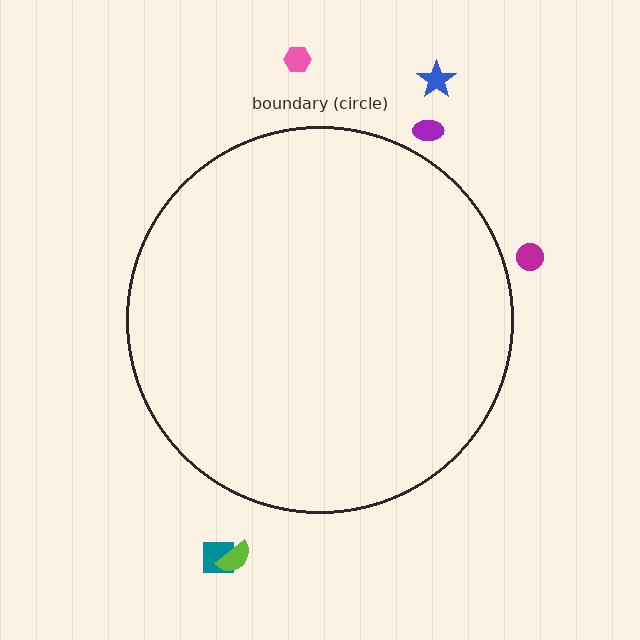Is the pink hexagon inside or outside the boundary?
Outside.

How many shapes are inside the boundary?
0 inside, 6 outside.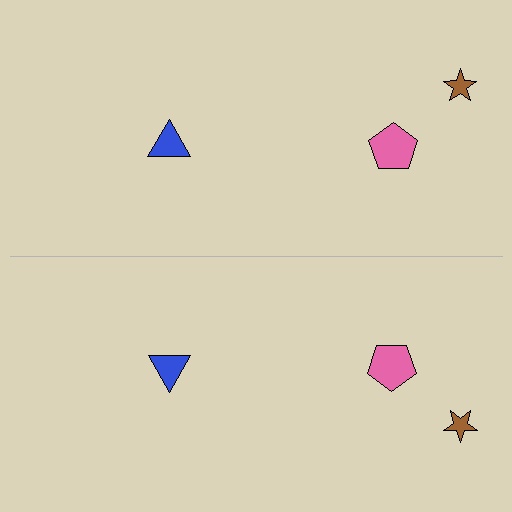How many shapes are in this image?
There are 6 shapes in this image.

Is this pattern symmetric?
Yes, this pattern has bilateral (reflection) symmetry.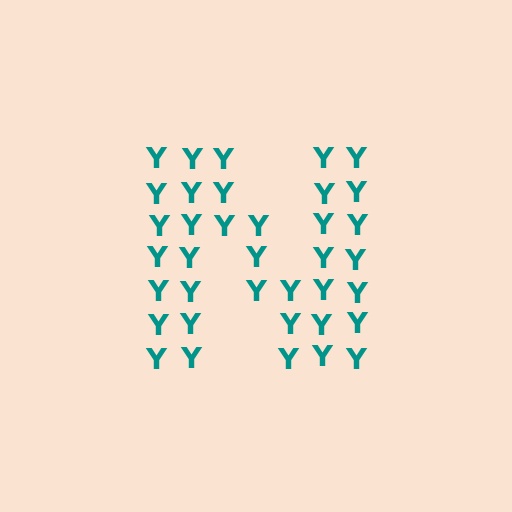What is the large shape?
The large shape is the letter N.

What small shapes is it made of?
It is made of small letter Y's.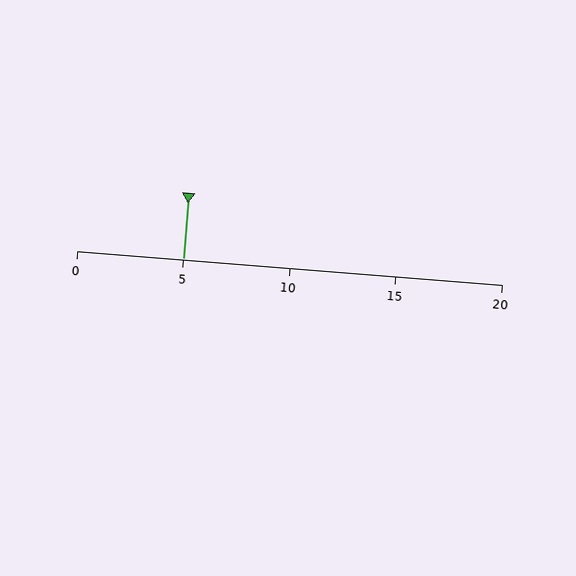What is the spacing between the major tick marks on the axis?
The major ticks are spaced 5 apart.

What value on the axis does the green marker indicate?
The marker indicates approximately 5.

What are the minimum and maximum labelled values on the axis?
The axis runs from 0 to 20.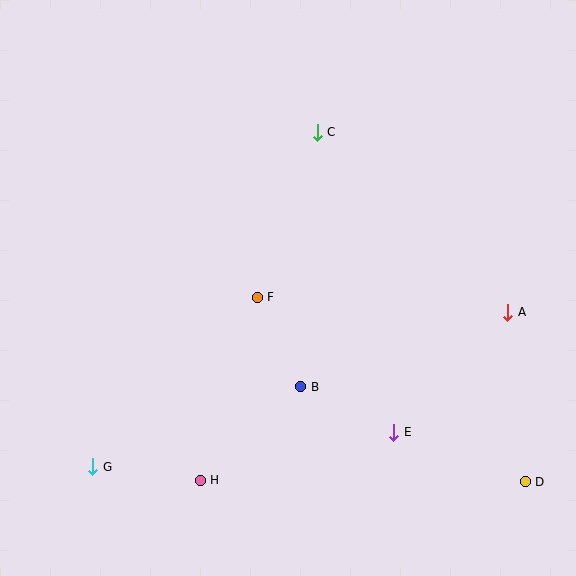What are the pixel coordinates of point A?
Point A is at (508, 312).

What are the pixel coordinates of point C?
Point C is at (317, 132).